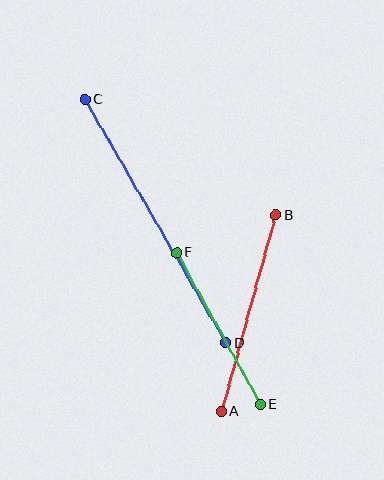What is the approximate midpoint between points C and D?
The midpoint is at approximately (155, 221) pixels.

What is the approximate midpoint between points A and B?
The midpoint is at approximately (249, 313) pixels.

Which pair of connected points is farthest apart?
Points C and D are farthest apart.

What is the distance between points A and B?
The distance is approximately 204 pixels.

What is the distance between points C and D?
The distance is approximately 281 pixels.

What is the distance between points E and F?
The distance is approximately 173 pixels.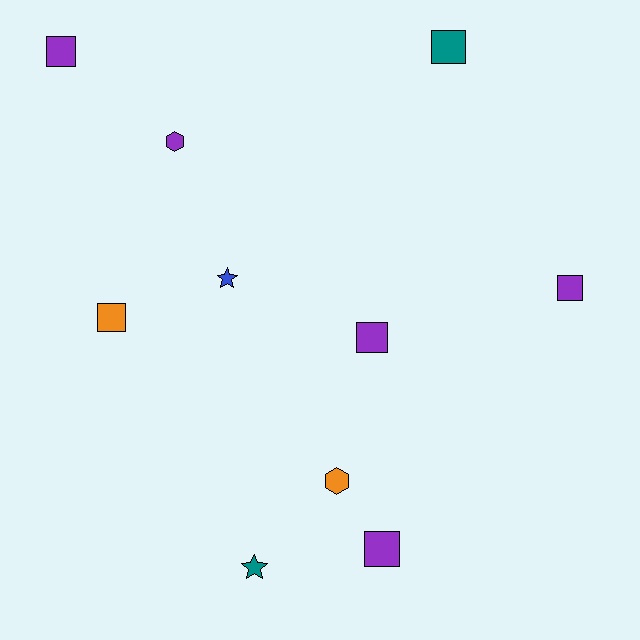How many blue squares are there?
There are no blue squares.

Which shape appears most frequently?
Square, with 6 objects.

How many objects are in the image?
There are 10 objects.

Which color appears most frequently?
Purple, with 5 objects.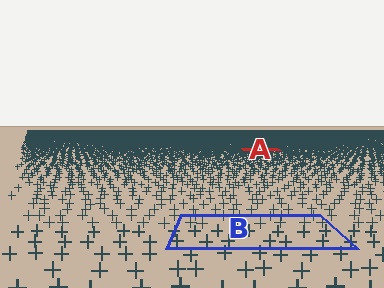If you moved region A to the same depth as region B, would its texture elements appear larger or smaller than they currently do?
They would appear larger. At a closer depth, the same texture elements are projected at a bigger on-screen size.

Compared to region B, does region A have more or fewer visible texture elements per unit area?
Region A has more texture elements per unit area — they are packed more densely because it is farther away.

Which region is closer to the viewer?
Region B is closer. The texture elements there are larger and more spread out.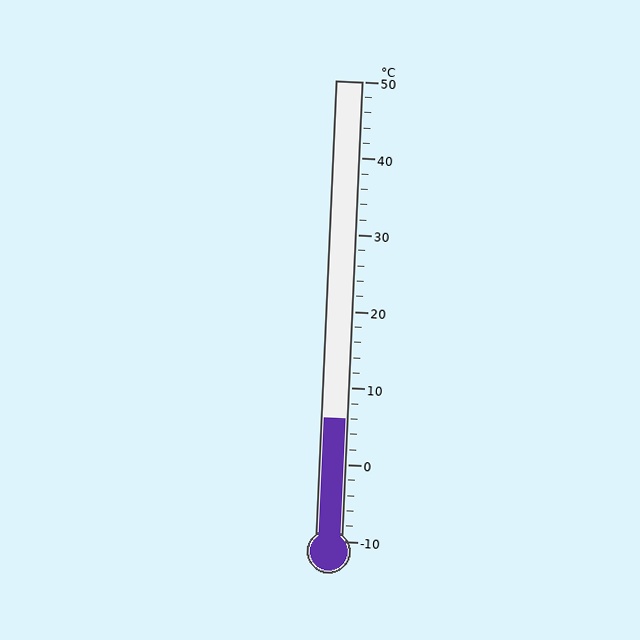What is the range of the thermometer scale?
The thermometer scale ranges from -10°C to 50°C.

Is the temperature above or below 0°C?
The temperature is above 0°C.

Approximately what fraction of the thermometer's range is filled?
The thermometer is filled to approximately 25% of its range.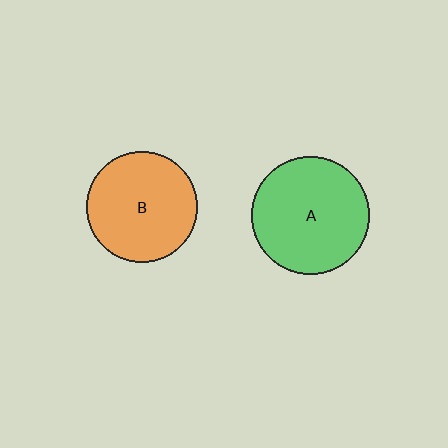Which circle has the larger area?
Circle A (green).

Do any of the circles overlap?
No, none of the circles overlap.